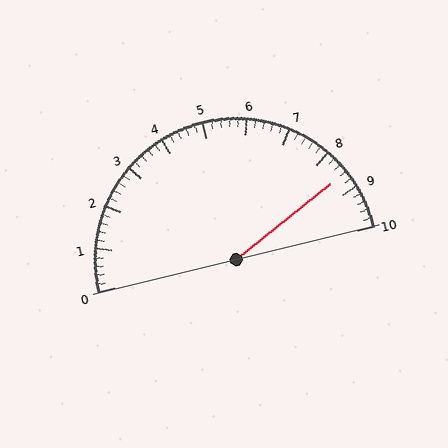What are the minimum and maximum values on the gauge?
The gauge ranges from 0 to 10.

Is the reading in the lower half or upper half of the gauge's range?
The reading is in the upper half of the range (0 to 10).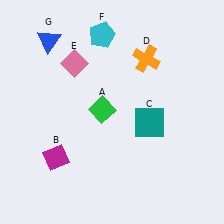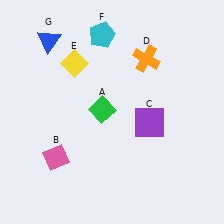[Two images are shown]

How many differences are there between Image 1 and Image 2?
There are 3 differences between the two images.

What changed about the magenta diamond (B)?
In Image 1, B is magenta. In Image 2, it changed to pink.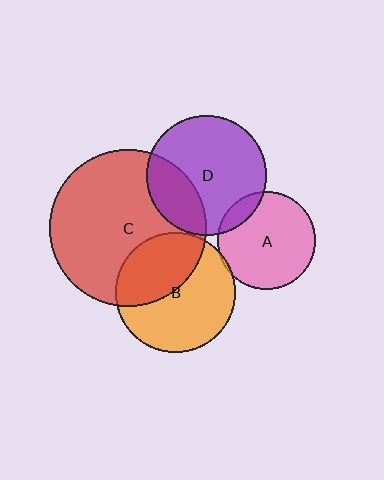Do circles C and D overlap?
Yes.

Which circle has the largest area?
Circle C (red).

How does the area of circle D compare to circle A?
Approximately 1.5 times.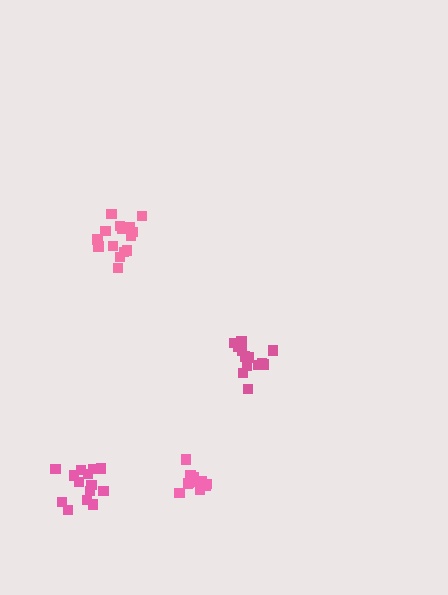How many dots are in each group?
Group 1: 16 dots, Group 2: 13 dots, Group 3: 17 dots, Group 4: 14 dots (60 total).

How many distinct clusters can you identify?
There are 4 distinct clusters.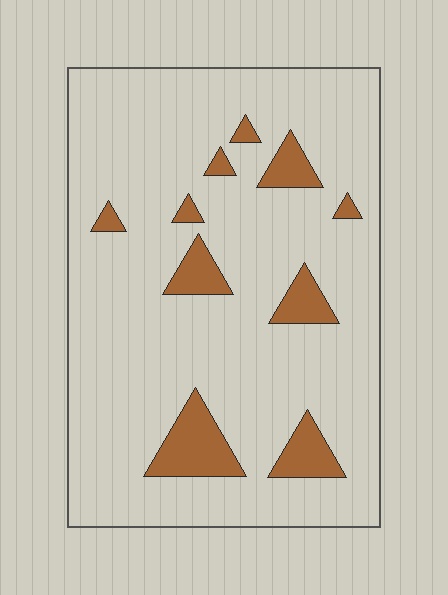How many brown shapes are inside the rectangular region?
10.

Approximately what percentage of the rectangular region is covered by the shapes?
Approximately 10%.